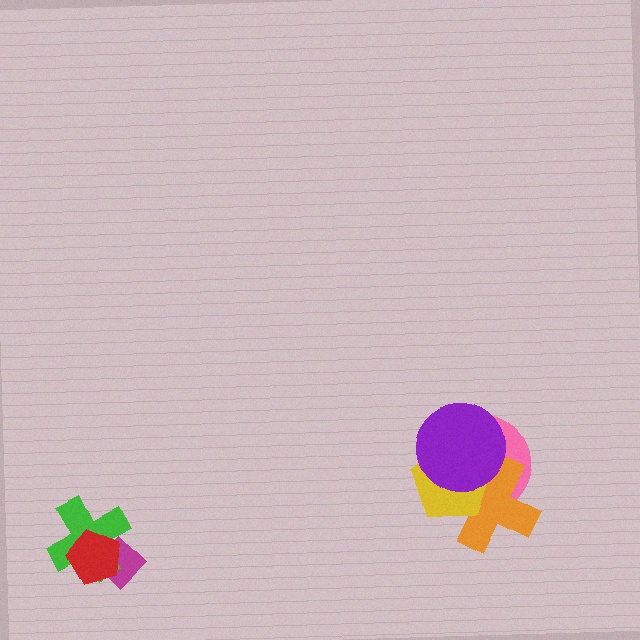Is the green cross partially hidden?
Yes, it is partially covered by another shape.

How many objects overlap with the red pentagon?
2 objects overlap with the red pentagon.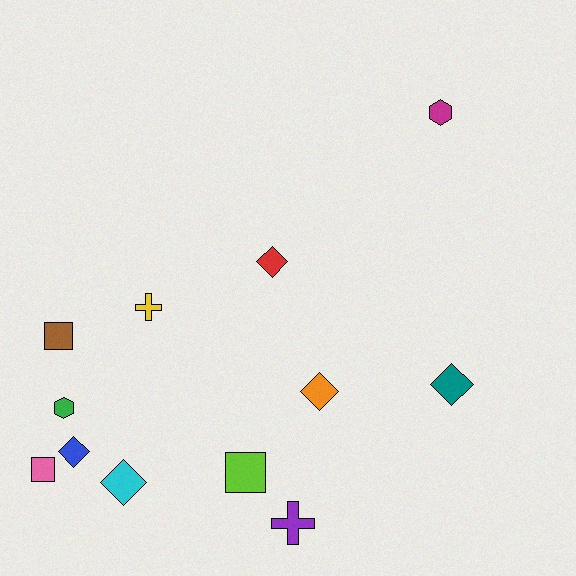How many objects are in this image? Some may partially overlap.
There are 12 objects.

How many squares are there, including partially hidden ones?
There are 3 squares.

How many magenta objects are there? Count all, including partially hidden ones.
There is 1 magenta object.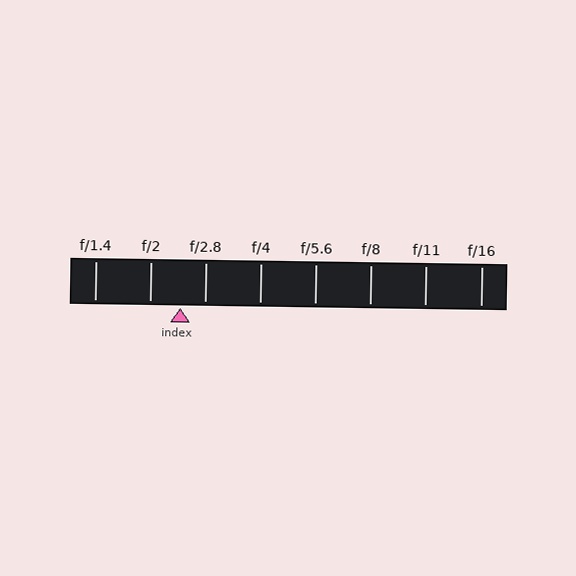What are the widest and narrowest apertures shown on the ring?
The widest aperture shown is f/1.4 and the narrowest is f/16.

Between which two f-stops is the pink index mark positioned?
The index mark is between f/2 and f/2.8.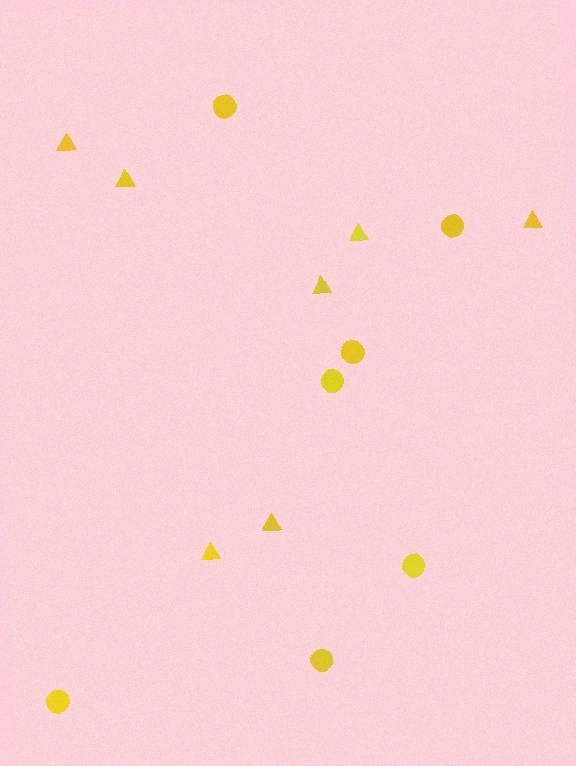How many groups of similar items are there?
There are 2 groups: one group of circles (7) and one group of triangles (7).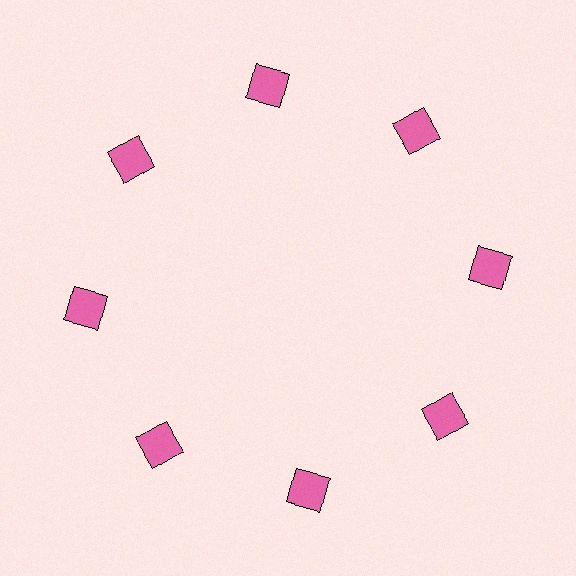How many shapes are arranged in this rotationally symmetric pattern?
There are 8 shapes, arranged in 8 groups of 1.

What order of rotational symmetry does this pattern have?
This pattern has 8-fold rotational symmetry.